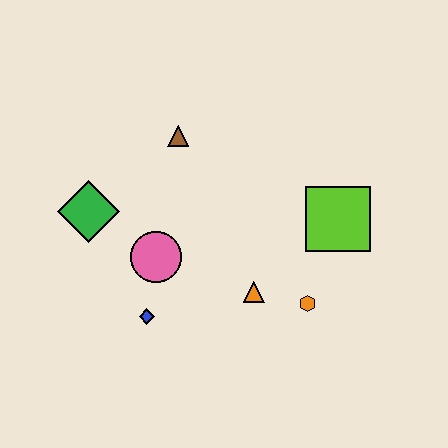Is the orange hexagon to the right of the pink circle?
Yes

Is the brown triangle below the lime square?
No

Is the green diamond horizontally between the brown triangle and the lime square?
No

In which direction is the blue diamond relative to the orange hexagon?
The blue diamond is to the left of the orange hexagon.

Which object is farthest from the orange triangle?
The green diamond is farthest from the orange triangle.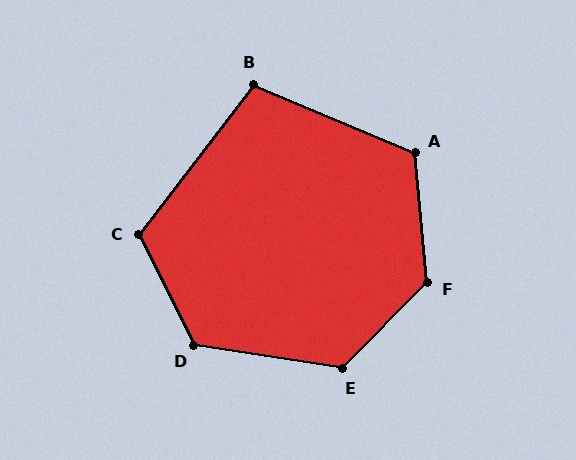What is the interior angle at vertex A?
Approximately 118 degrees (obtuse).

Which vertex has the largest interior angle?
F, at approximately 130 degrees.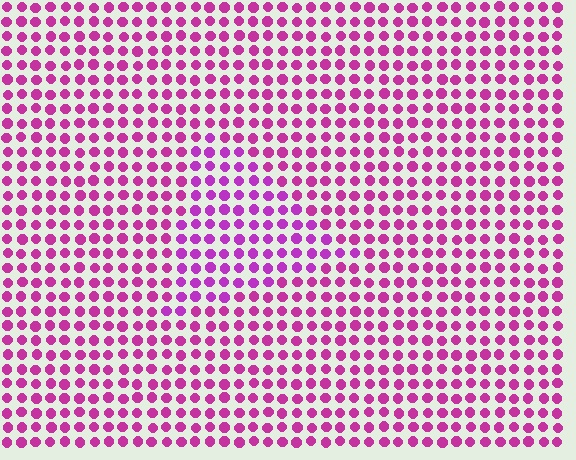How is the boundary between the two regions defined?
The boundary is defined purely by a slight shift in hue (about 19 degrees). Spacing, size, and orientation are identical on both sides.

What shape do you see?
I see a triangle.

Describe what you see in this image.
The image is filled with small magenta elements in a uniform arrangement. A triangle-shaped region is visible where the elements are tinted to a slightly different hue, forming a subtle color boundary.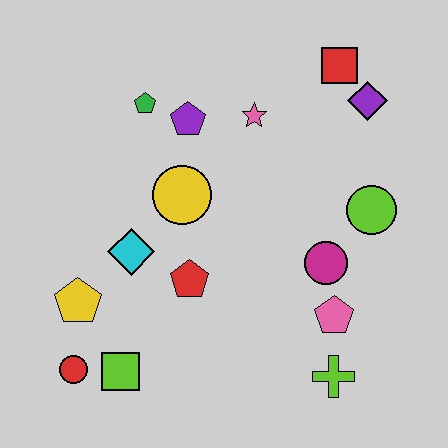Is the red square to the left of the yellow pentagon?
No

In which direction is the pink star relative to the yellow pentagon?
The pink star is above the yellow pentagon.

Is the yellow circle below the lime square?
No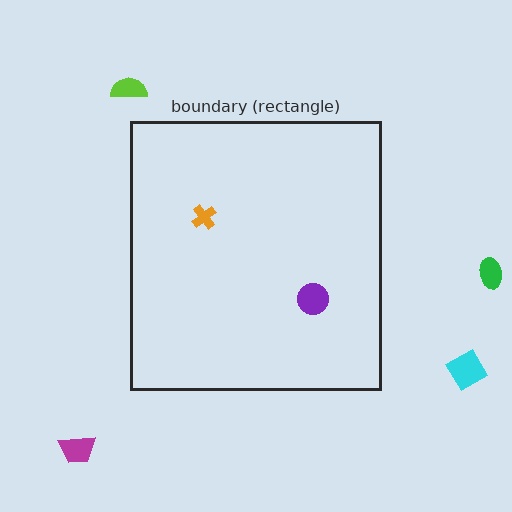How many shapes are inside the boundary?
2 inside, 4 outside.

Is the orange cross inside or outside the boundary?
Inside.